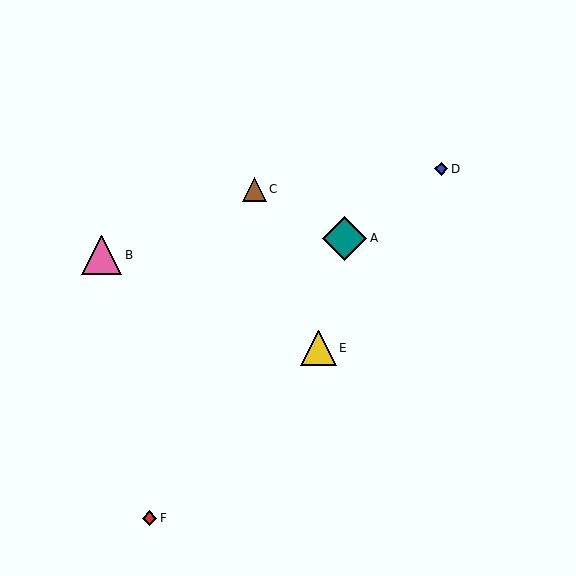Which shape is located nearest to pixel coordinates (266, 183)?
The brown triangle (labeled C) at (254, 189) is nearest to that location.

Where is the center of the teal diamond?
The center of the teal diamond is at (345, 238).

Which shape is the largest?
The teal diamond (labeled A) is the largest.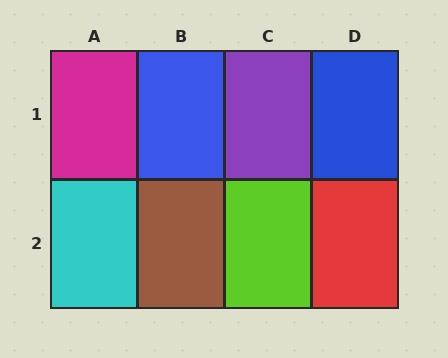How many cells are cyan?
1 cell is cyan.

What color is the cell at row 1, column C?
Purple.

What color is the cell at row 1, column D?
Blue.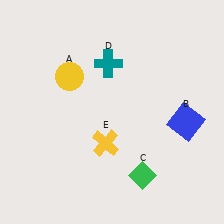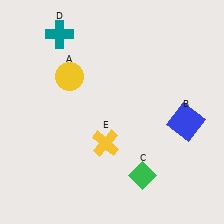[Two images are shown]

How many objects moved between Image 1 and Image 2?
1 object moved between the two images.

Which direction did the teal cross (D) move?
The teal cross (D) moved left.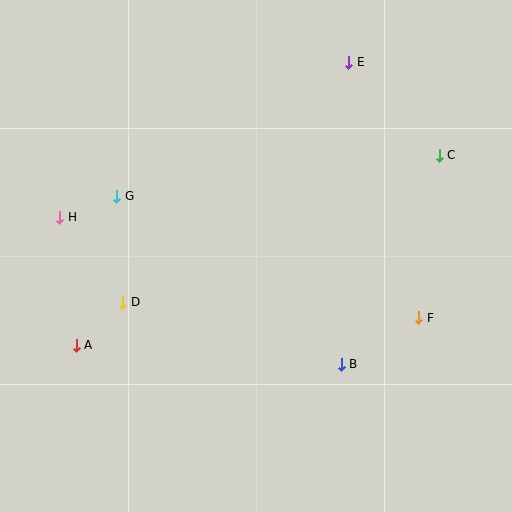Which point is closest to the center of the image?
Point B at (341, 364) is closest to the center.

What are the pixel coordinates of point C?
Point C is at (439, 155).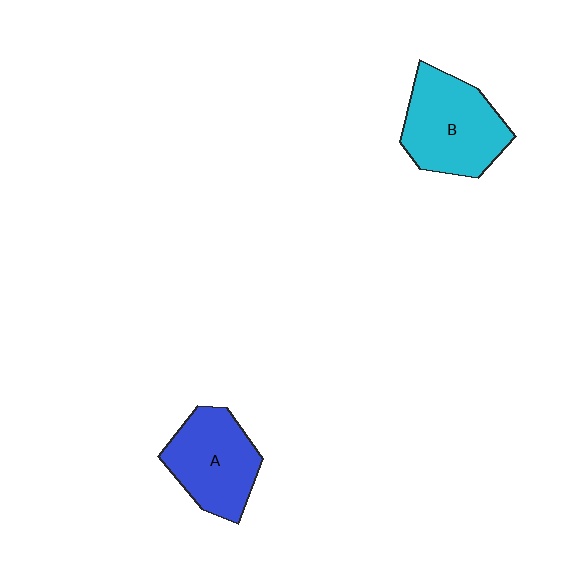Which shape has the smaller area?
Shape A (blue).